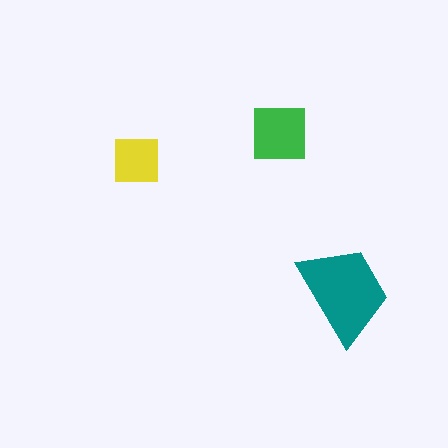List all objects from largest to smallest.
The teal trapezoid, the green square, the yellow square.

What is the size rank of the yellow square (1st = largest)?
3rd.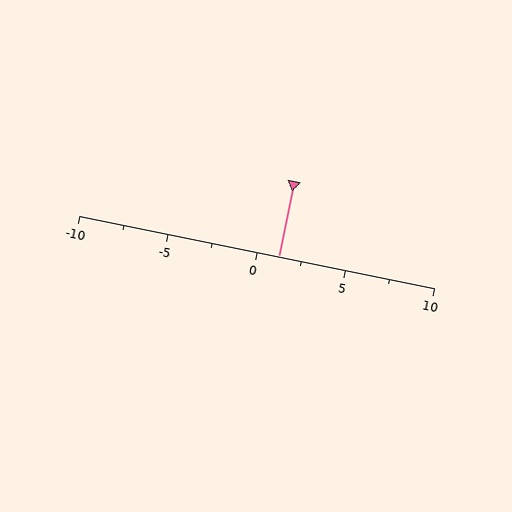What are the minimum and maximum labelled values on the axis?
The axis runs from -10 to 10.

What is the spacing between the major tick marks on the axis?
The major ticks are spaced 5 apart.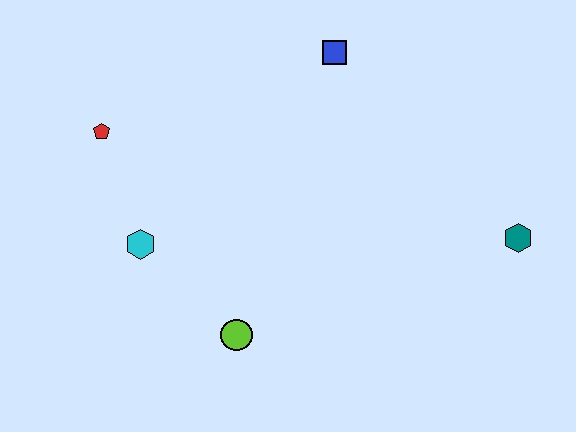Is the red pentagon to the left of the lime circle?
Yes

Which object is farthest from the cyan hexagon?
The teal hexagon is farthest from the cyan hexagon.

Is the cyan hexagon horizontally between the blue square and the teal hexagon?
No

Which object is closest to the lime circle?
The cyan hexagon is closest to the lime circle.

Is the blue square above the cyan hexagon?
Yes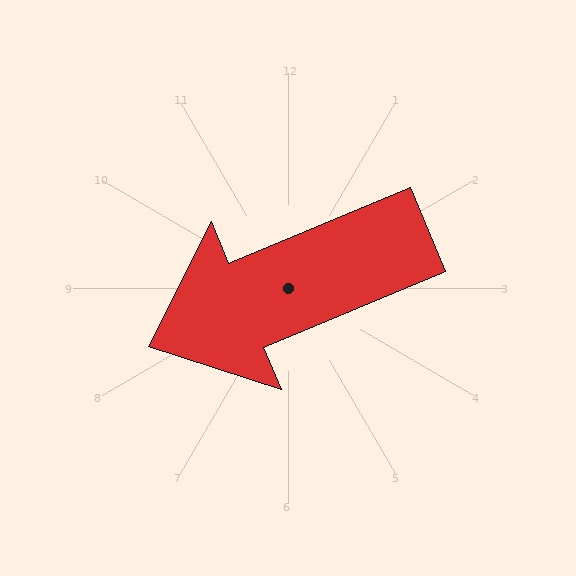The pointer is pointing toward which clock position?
Roughly 8 o'clock.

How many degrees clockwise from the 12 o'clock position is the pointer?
Approximately 247 degrees.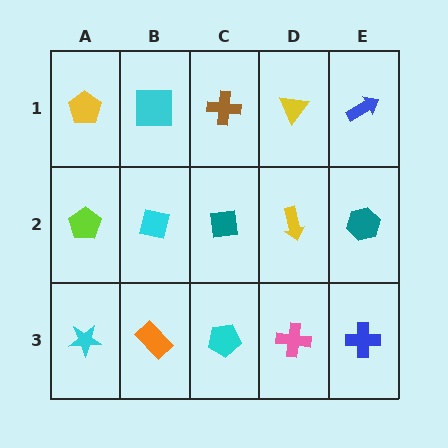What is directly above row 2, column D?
A yellow triangle.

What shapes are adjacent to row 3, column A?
A lime pentagon (row 2, column A), an orange rectangle (row 3, column B).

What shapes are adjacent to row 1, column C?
A teal square (row 2, column C), a cyan square (row 1, column B), a yellow triangle (row 1, column D).